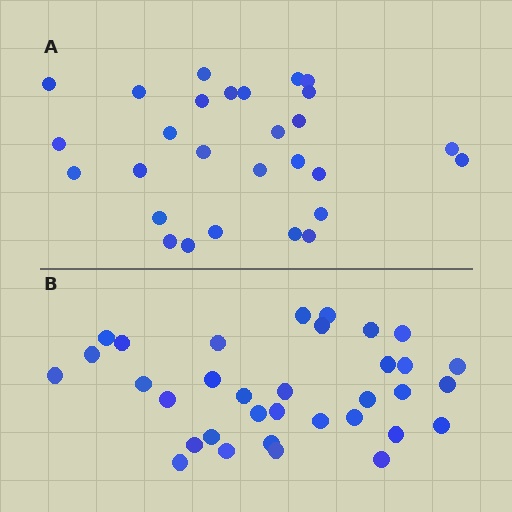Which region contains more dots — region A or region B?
Region B (the bottom region) has more dots.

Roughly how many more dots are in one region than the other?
Region B has about 6 more dots than region A.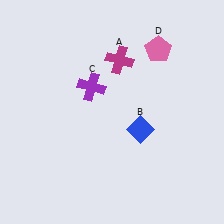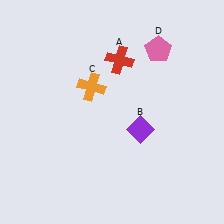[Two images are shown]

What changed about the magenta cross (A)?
In Image 1, A is magenta. In Image 2, it changed to red.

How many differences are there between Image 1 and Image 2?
There are 3 differences between the two images.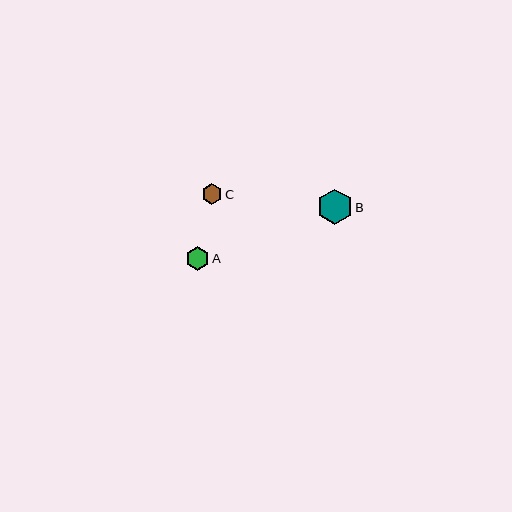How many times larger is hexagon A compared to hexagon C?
Hexagon A is approximately 1.1 times the size of hexagon C.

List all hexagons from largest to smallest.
From largest to smallest: B, A, C.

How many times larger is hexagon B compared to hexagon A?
Hexagon B is approximately 1.5 times the size of hexagon A.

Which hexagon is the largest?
Hexagon B is the largest with a size of approximately 35 pixels.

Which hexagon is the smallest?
Hexagon C is the smallest with a size of approximately 21 pixels.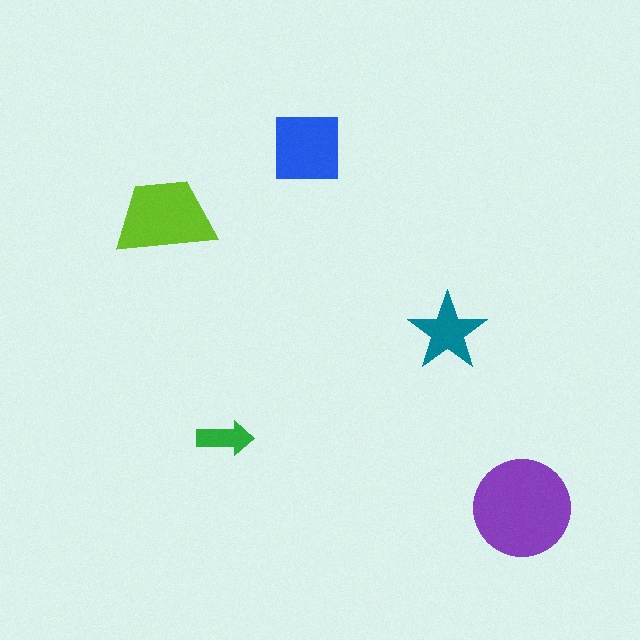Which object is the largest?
The purple circle.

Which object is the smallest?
The green arrow.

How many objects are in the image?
There are 5 objects in the image.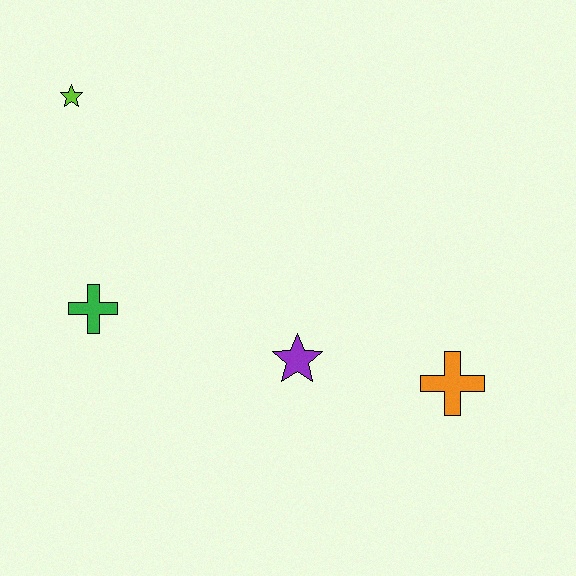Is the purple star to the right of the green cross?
Yes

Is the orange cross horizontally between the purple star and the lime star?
No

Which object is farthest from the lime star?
The orange cross is farthest from the lime star.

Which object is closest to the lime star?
The green cross is closest to the lime star.